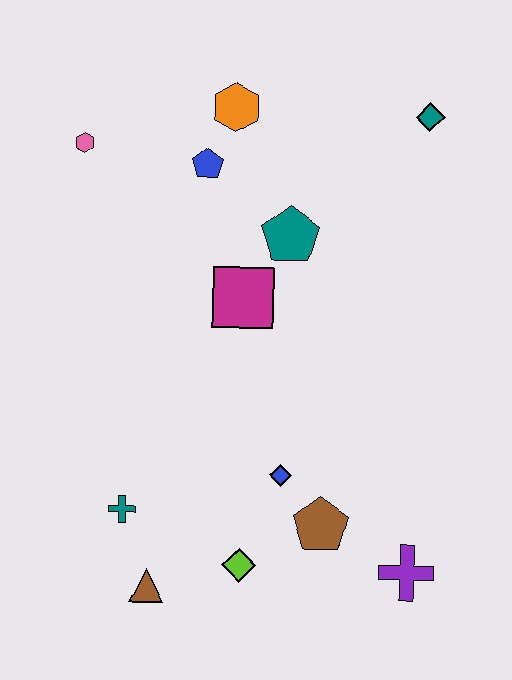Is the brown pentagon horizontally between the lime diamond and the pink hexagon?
No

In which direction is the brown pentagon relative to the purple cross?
The brown pentagon is to the left of the purple cross.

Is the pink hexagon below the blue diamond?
No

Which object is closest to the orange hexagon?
The blue pentagon is closest to the orange hexagon.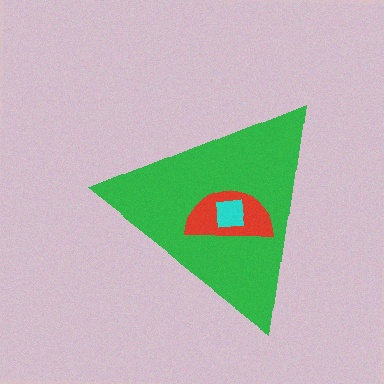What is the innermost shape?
The cyan square.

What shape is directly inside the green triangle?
The red semicircle.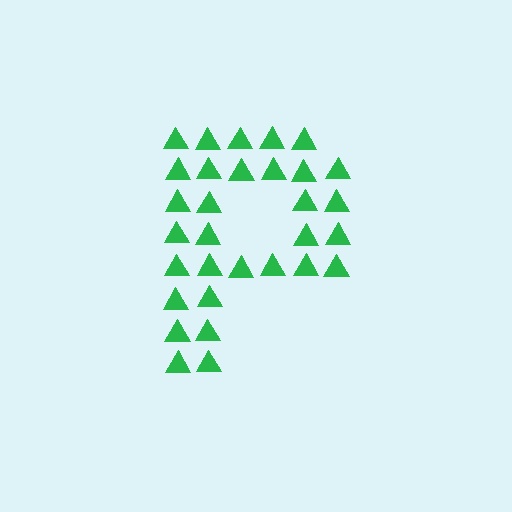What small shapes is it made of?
It is made of small triangles.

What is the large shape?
The large shape is the letter P.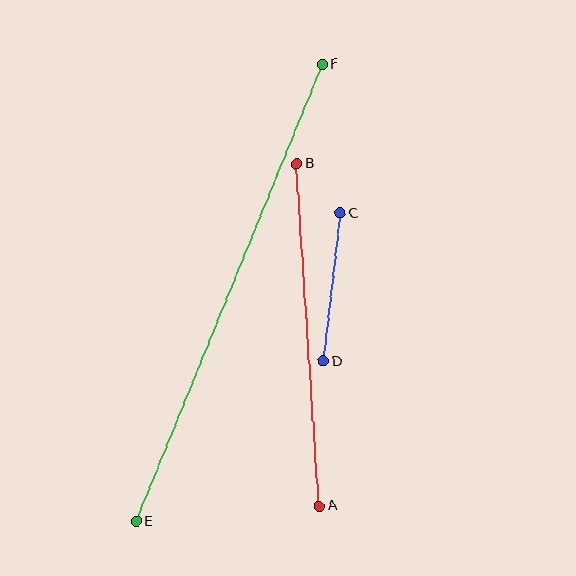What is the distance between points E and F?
The distance is approximately 493 pixels.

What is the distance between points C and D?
The distance is approximately 149 pixels.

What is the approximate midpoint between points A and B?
The midpoint is at approximately (308, 335) pixels.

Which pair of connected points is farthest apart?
Points E and F are farthest apart.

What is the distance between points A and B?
The distance is approximately 343 pixels.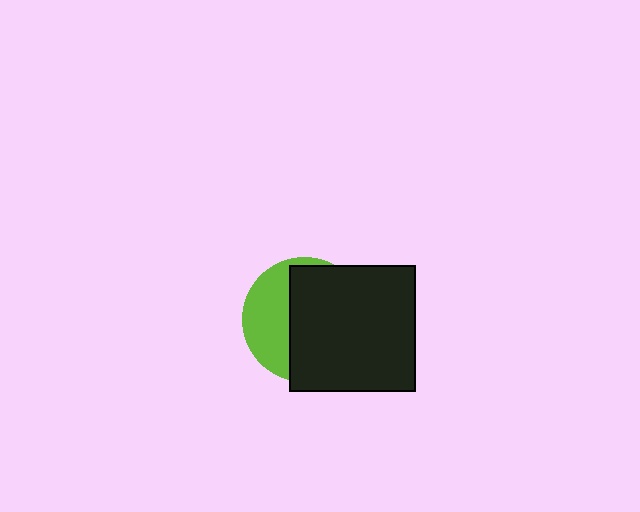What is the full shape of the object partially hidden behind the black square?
The partially hidden object is a lime circle.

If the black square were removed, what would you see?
You would see the complete lime circle.